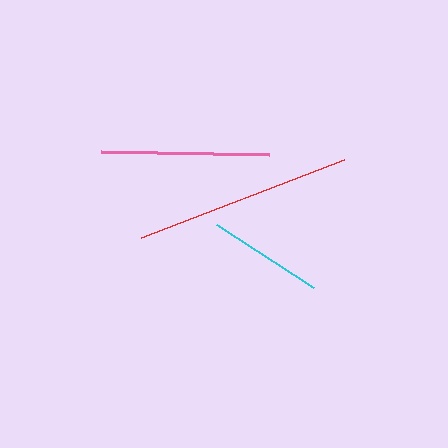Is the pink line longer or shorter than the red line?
The red line is longer than the pink line.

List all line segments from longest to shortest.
From longest to shortest: red, pink, cyan.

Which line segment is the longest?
The red line is the longest at approximately 217 pixels.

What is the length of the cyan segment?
The cyan segment is approximately 116 pixels long.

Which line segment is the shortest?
The cyan line is the shortest at approximately 116 pixels.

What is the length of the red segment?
The red segment is approximately 217 pixels long.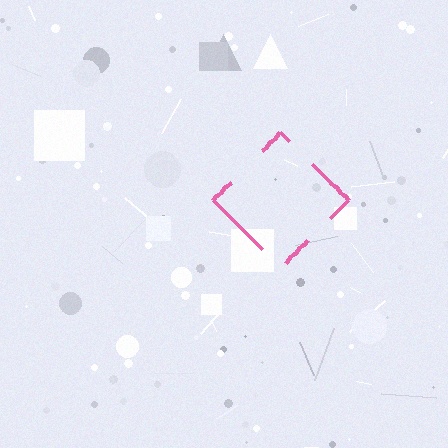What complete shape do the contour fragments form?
The contour fragments form a diamond.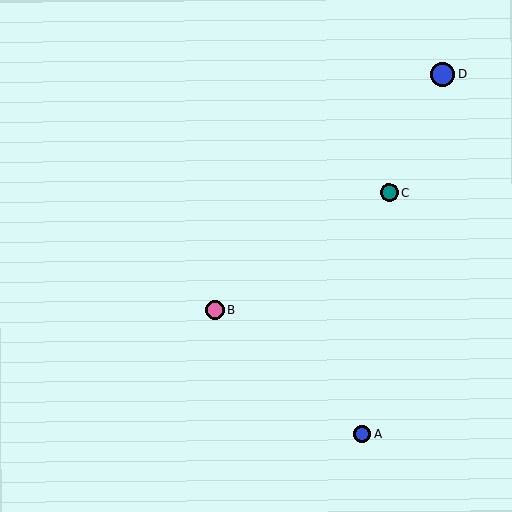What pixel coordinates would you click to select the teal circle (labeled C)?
Click at (389, 193) to select the teal circle C.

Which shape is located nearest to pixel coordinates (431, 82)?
The blue circle (labeled D) at (442, 74) is nearest to that location.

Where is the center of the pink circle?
The center of the pink circle is at (215, 311).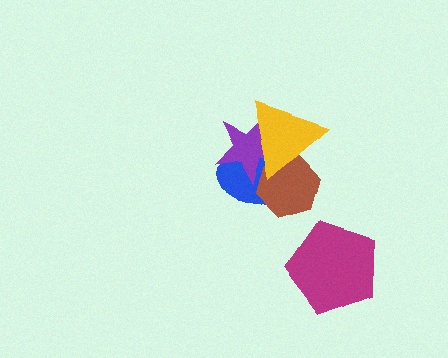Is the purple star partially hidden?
Yes, it is partially covered by another shape.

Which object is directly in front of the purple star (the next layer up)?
The brown hexagon is directly in front of the purple star.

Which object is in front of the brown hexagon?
The yellow triangle is in front of the brown hexagon.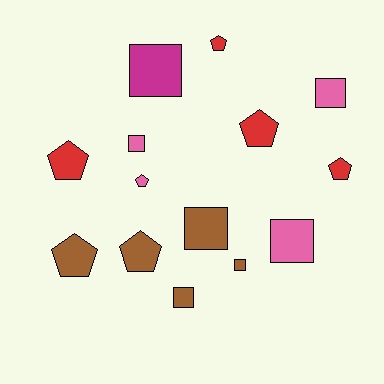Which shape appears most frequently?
Pentagon, with 7 objects.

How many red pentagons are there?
There are 4 red pentagons.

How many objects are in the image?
There are 14 objects.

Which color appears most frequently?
Brown, with 5 objects.